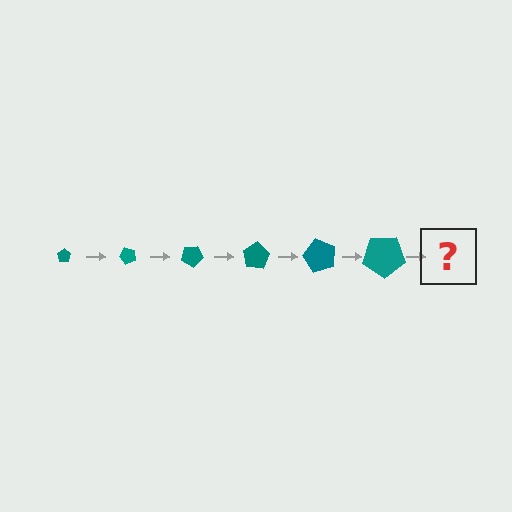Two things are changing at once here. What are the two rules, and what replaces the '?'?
The two rules are that the pentagon grows larger each step and it rotates 50 degrees each step. The '?' should be a pentagon, larger than the previous one and rotated 300 degrees from the start.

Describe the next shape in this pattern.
It should be a pentagon, larger than the previous one and rotated 300 degrees from the start.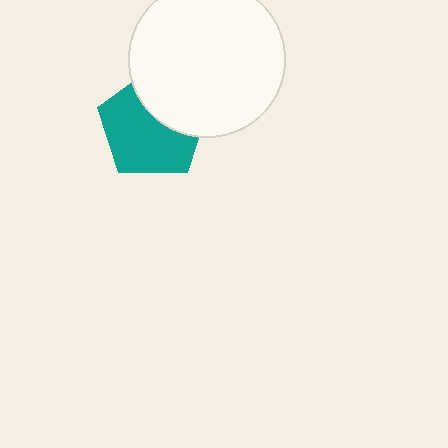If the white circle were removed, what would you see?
You would see the complete teal pentagon.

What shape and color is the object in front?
The object in front is a white circle.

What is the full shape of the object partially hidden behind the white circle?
The partially hidden object is a teal pentagon.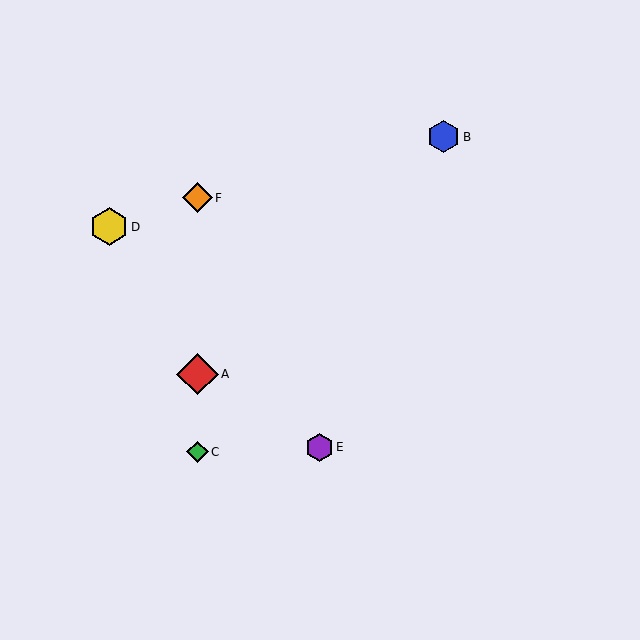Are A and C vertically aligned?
Yes, both are at x≈197.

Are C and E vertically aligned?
No, C is at x≈197 and E is at x≈319.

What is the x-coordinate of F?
Object F is at x≈197.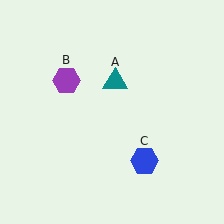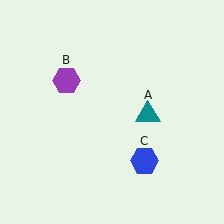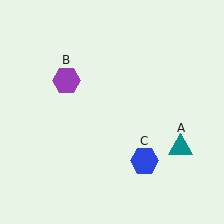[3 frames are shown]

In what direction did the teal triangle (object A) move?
The teal triangle (object A) moved down and to the right.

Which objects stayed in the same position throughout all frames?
Purple hexagon (object B) and blue hexagon (object C) remained stationary.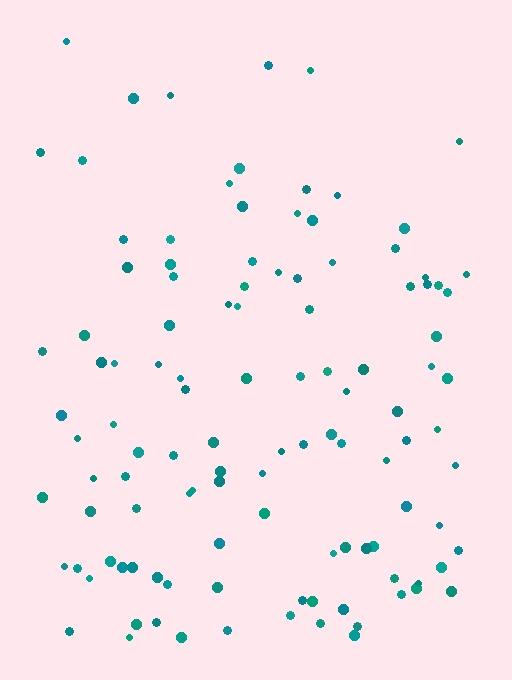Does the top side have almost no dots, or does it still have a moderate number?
Still a moderate number, just noticeably fewer than the bottom.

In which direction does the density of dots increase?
From top to bottom, with the bottom side densest.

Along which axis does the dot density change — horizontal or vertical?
Vertical.